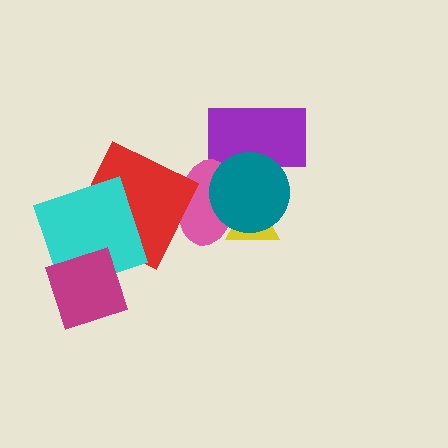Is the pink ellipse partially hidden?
Yes, it is partially covered by another shape.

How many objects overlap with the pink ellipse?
4 objects overlap with the pink ellipse.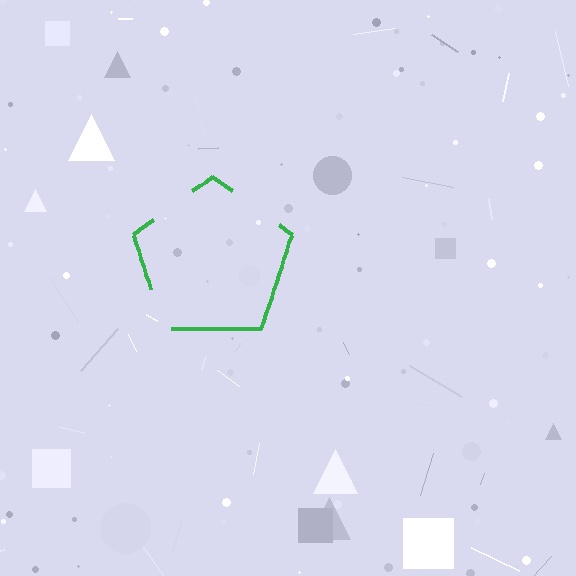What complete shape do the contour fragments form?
The contour fragments form a pentagon.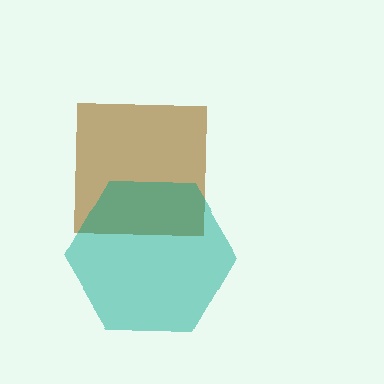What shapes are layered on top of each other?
The layered shapes are: a brown square, a teal hexagon.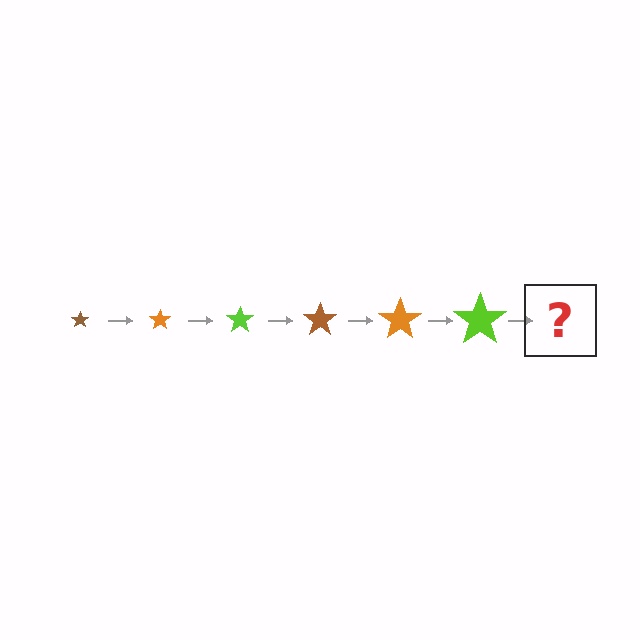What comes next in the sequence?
The next element should be a brown star, larger than the previous one.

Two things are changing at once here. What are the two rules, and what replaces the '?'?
The two rules are that the star grows larger each step and the color cycles through brown, orange, and lime. The '?' should be a brown star, larger than the previous one.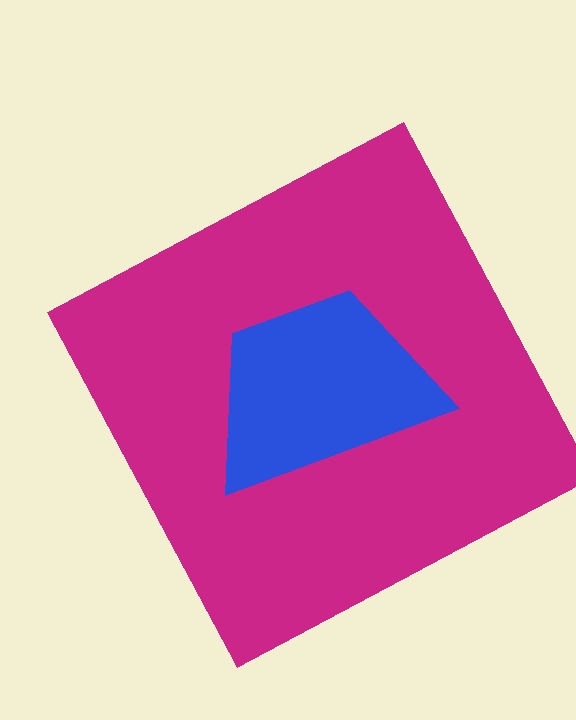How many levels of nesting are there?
2.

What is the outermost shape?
The magenta square.